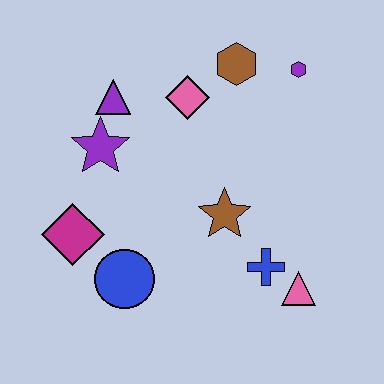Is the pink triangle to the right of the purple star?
Yes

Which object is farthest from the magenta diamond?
The purple hexagon is farthest from the magenta diamond.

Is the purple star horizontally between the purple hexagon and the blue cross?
No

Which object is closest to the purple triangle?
The purple star is closest to the purple triangle.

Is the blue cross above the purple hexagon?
No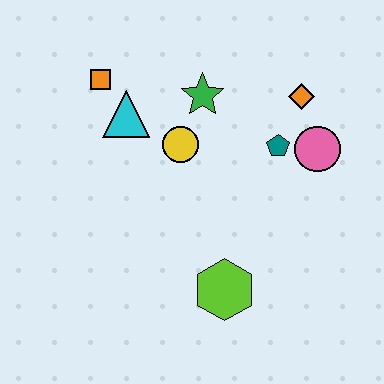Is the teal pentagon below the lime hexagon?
No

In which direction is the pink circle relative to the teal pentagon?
The pink circle is to the right of the teal pentagon.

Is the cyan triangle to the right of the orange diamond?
No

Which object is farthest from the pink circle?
The orange square is farthest from the pink circle.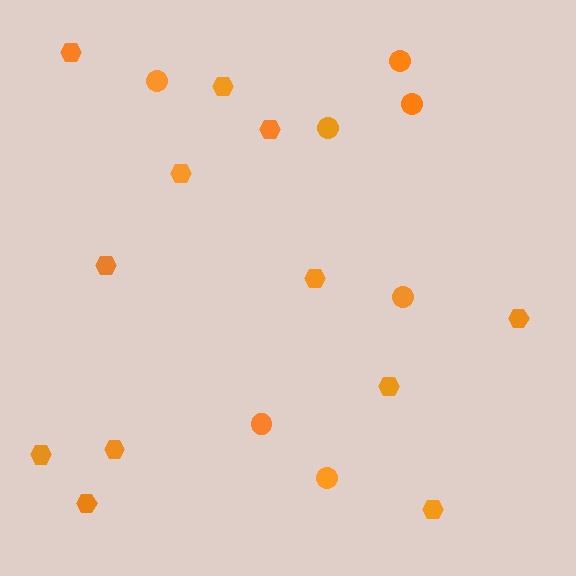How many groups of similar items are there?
There are 2 groups: one group of hexagons (12) and one group of circles (7).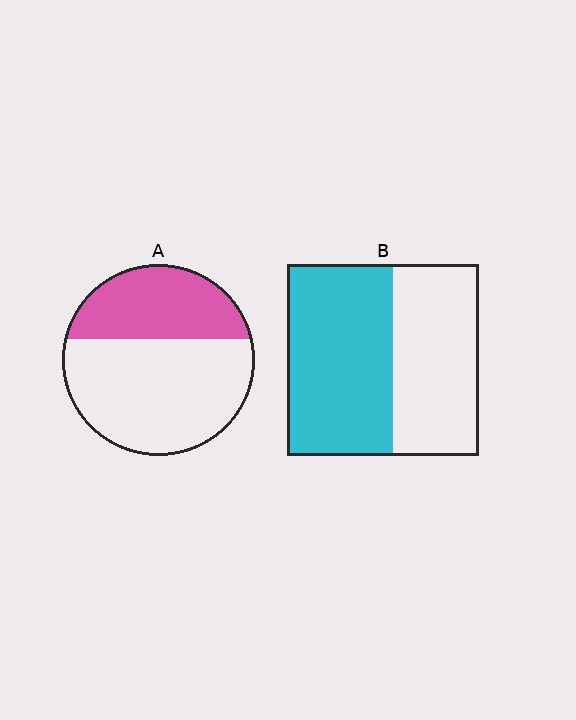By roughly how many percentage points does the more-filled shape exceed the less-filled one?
By roughly 20 percentage points (B over A).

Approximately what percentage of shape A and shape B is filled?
A is approximately 35% and B is approximately 55%.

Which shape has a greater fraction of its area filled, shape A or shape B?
Shape B.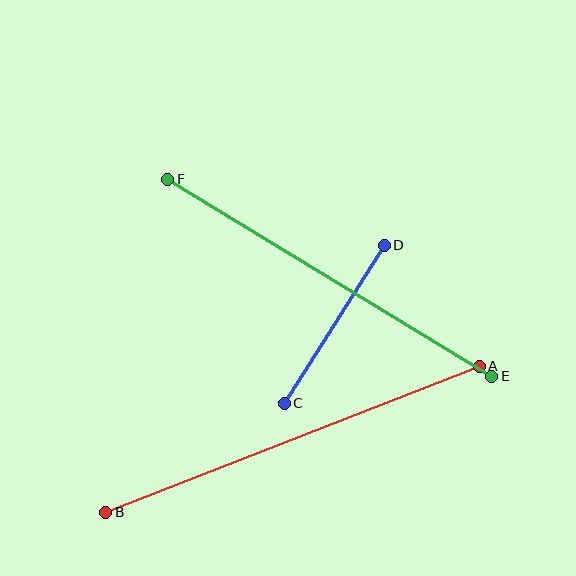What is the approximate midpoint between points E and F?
The midpoint is at approximately (330, 278) pixels.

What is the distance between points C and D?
The distance is approximately 187 pixels.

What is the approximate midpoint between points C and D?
The midpoint is at approximately (334, 324) pixels.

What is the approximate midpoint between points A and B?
The midpoint is at approximately (293, 439) pixels.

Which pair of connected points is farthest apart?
Points A and B are farthest apart.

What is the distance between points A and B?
The distance is approximately 401 pixels.